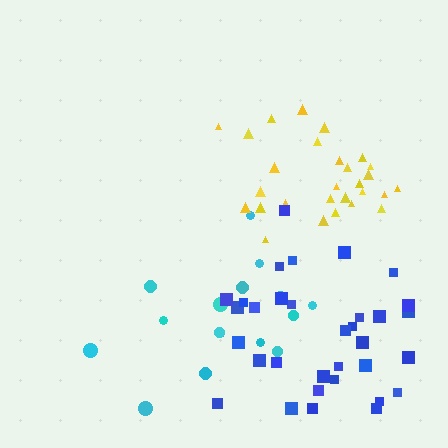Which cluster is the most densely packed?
Yellow.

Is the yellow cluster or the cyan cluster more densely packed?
Yellow.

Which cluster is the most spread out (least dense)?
Cyan.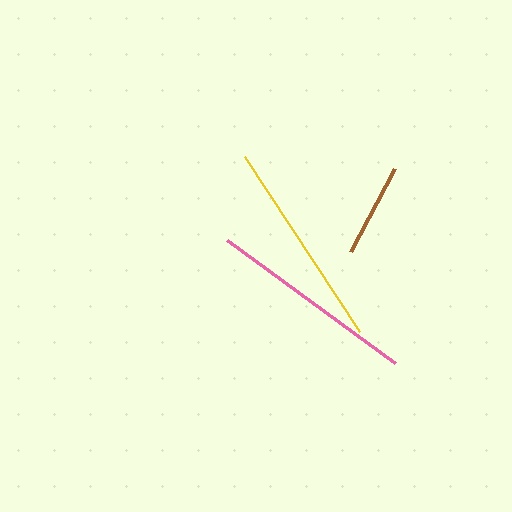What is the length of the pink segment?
The pink segment is approximately 208 pixels long.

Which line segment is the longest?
The yellow line is the longest at approximately 210 pixels.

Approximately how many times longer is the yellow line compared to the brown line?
The yellow line is approximately 2.2 times the length of the brown line.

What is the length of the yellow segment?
The yellow segment is approximately 210 pixels long.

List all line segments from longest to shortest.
From longest to shortest: yellow, pink, brown.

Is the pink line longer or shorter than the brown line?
The pink line is longer than the brown line.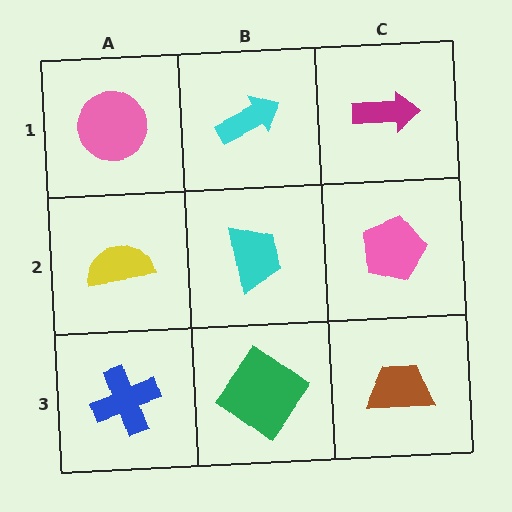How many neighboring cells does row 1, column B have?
3.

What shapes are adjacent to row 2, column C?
A magenta arrow (row 1, column C), a brown trapezoid (row 3, column C), a cyan trapezoid (row 2, column B).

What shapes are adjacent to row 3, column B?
A cyan trapezoid (row 2, column B), a blue cross (row 3, column A), a brown trapezoid (row 3, column C).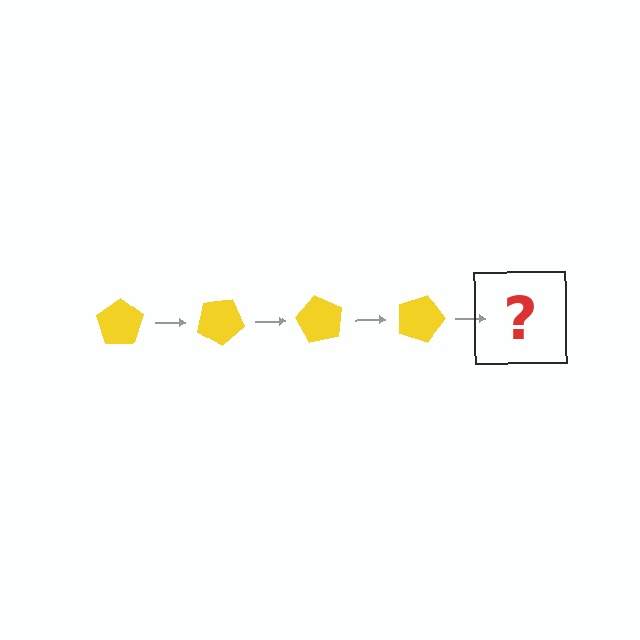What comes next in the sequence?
The next element should be a yellow pentagon rotated 120 degrees.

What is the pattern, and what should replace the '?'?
The pattern is that the pentagon rotates 30 degrees each step. The '?' should be a yellow pentagon rotated 120 degrees.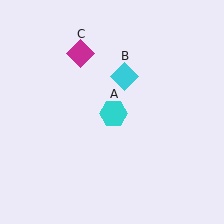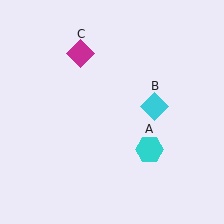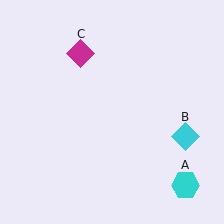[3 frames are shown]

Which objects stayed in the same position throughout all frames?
Magenta diamond (object C) remained stationary.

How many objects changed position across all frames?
2 objects changed position: cyan hexagon (object A), cyan diamond (object B).